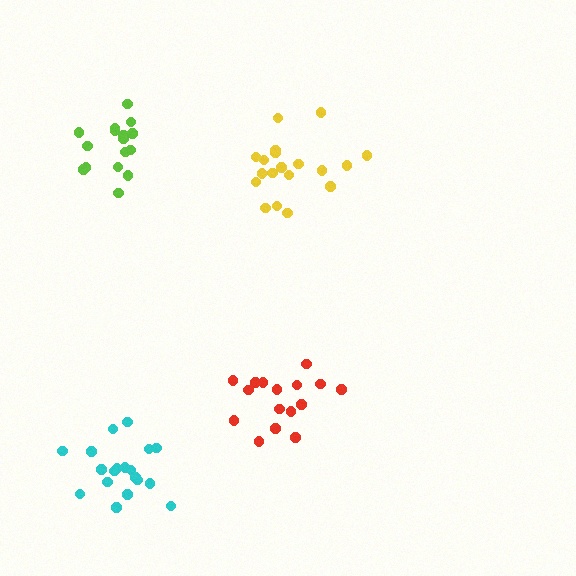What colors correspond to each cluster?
The clusters are colored: red, cyan, lime, yellow.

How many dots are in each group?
Group 1: 16 dots, Group 2: 19 dots, Group 3: 16 dots, Group 4: 19 dots (70 total).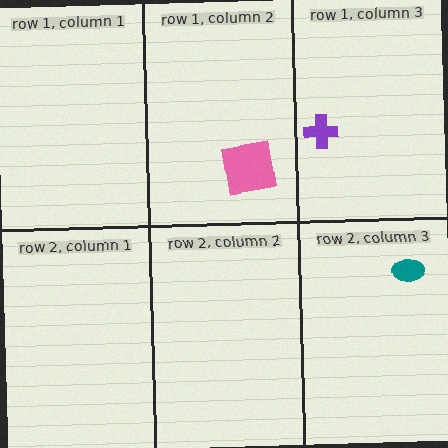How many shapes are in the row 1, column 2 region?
1.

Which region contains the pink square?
The row 1, column 2 region.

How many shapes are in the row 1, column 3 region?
1.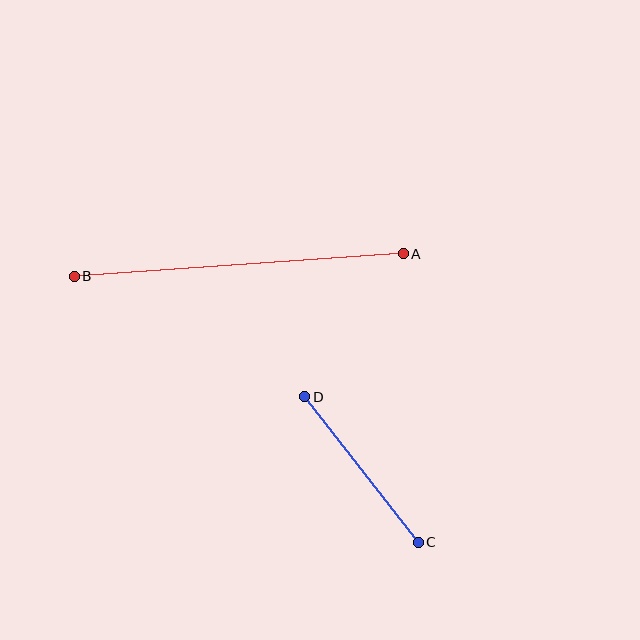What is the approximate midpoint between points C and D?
The midpoint is at approximately (362, 470) pixels.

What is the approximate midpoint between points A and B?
The midpoint is at approximately (239, 265) pixels.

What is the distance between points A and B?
The distance is approximately 330 pixels.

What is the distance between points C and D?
The distance is approximately 185 pixels.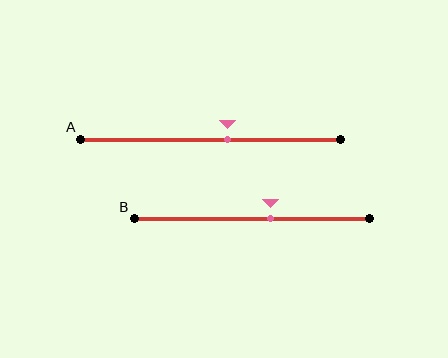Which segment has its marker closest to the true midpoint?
Segment A has its marker closest to the true midpoint.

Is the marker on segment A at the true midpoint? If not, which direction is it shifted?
No, the marker on segment A is shifted to the right by about 6% of the segment length.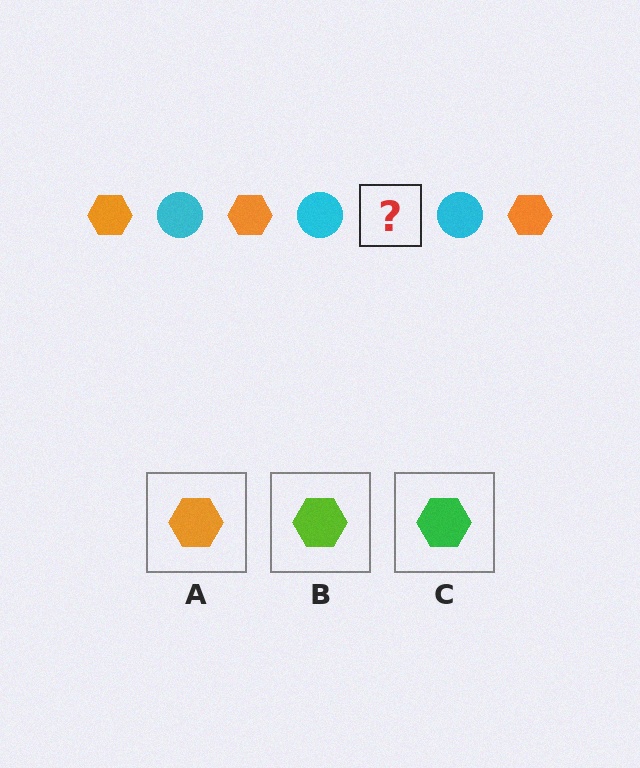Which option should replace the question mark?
Option A.